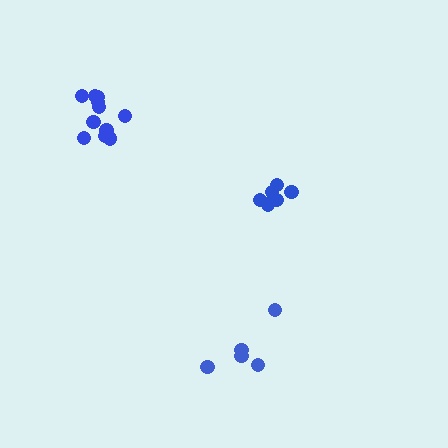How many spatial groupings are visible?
There are 3 spatial groupings.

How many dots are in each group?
Group 1: 5 dots, Group 2: 6 dots, Group 3: 11 dots (22 total).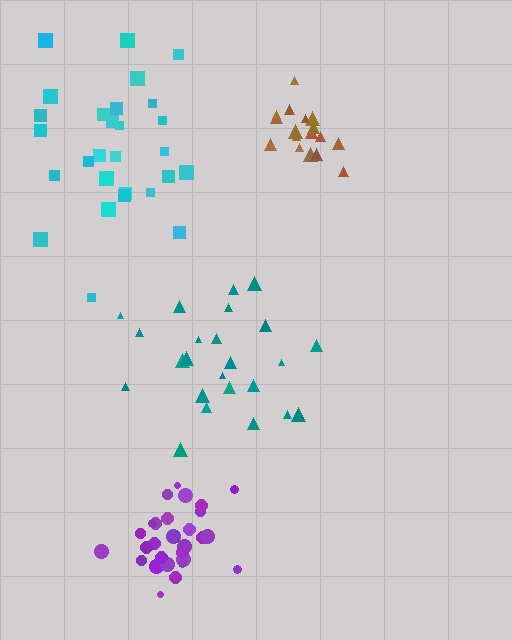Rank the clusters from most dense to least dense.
purple, brown, cyan, teal.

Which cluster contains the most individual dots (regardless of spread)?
Cyan (29).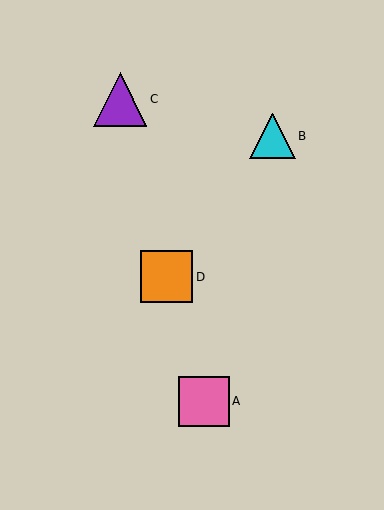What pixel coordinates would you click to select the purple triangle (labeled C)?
Click at (120, 99) to select the purple triangle C.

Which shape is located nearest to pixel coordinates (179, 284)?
The orange square (labeled D) at (166, 277) is nearest to that location.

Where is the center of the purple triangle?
The center of the purple triangle is at (120, 99).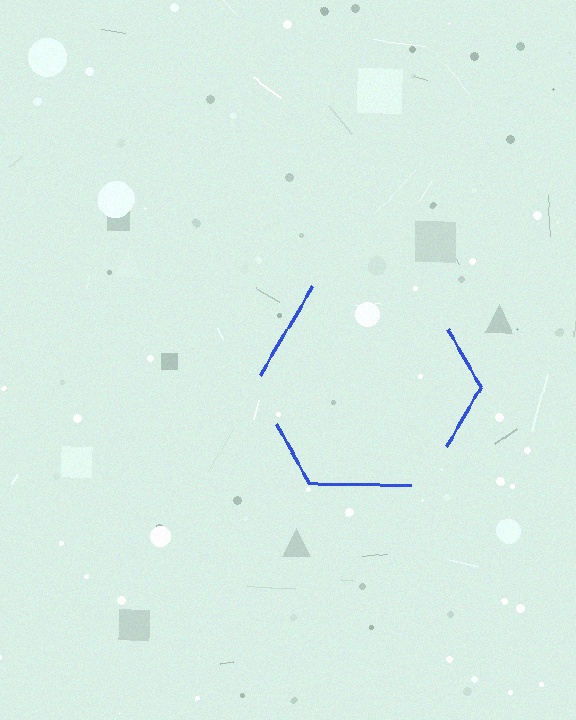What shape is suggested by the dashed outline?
The dashed outline suggests a hexagon.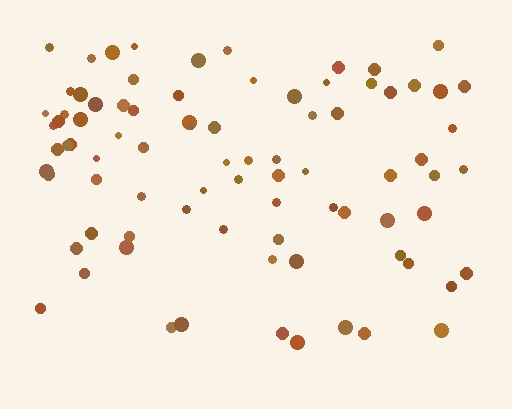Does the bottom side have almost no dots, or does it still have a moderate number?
Still a moderate number, just noticeably fewer than the top.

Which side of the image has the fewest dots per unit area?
The bottom.